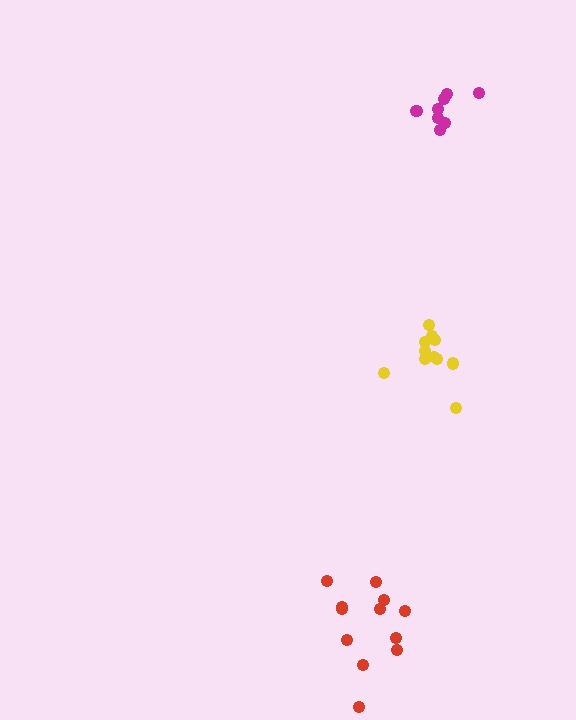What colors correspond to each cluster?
The clusters are colored: yellow, red, magenta.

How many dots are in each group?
Group 1: 11 dots, Group 2: 12 dots, Group 3: 8 dots (31 total).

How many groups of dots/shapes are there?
There are 3 groups.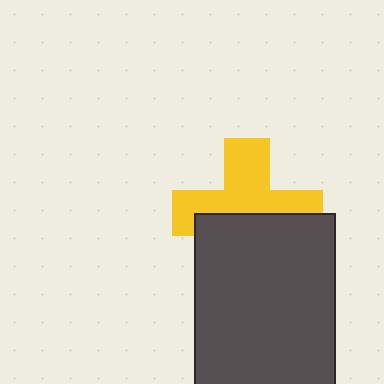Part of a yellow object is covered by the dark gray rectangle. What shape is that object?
It is a cross.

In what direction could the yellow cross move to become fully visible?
The yellow cross could move up. That would shift it out from behind the dark gray rectangle entirely.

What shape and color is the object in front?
The object in front is a dark gray rectangle.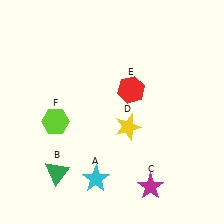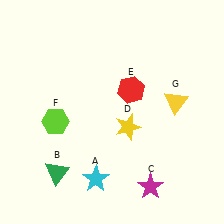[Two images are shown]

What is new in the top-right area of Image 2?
A yellow triangle (G) was added in the top-right area of Image 2.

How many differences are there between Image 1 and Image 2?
There is 1 difference between the two images.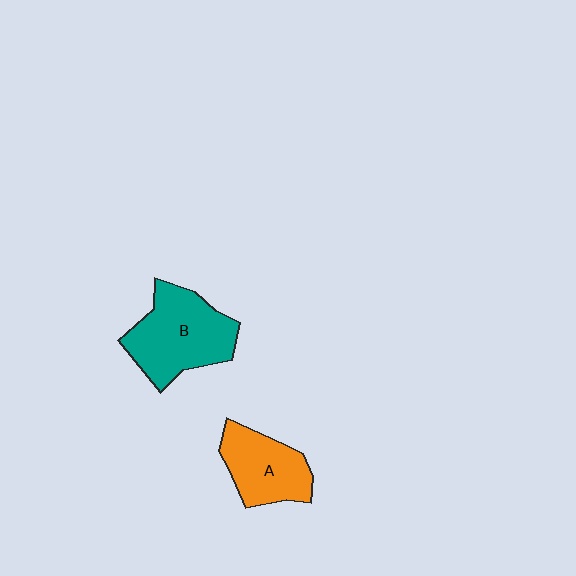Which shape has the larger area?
Shape B (teal).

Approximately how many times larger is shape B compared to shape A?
Approximately 1.4 times.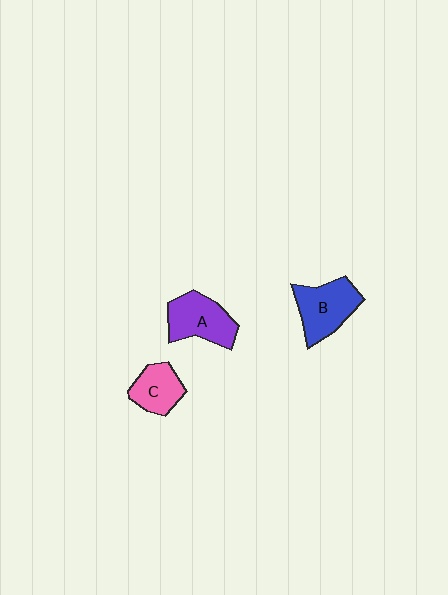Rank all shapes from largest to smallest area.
From largest to smallest: B (blue), A (purple), C (pink).